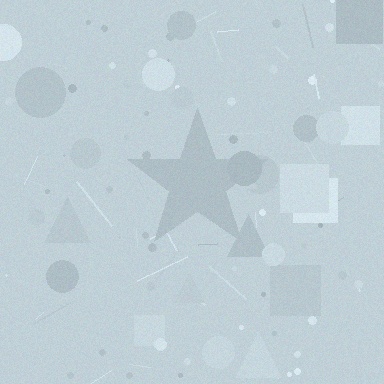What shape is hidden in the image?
A star is hidden in the image.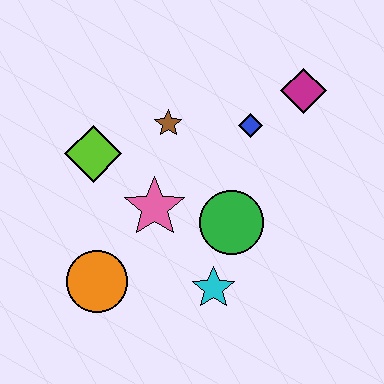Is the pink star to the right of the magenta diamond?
No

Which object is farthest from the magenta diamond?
The orange circle is farthest from the magenta diamond.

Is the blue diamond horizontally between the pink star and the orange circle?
No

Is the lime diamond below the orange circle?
No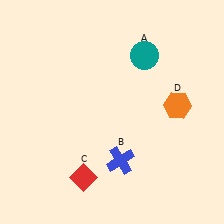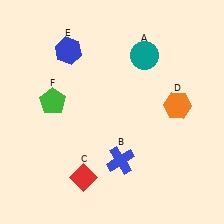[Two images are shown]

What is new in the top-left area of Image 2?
A blue hexagon (E) was added in the top-left area of Image 2.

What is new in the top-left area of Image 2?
A green pentagon (F) was added in the top-left area of Image 2.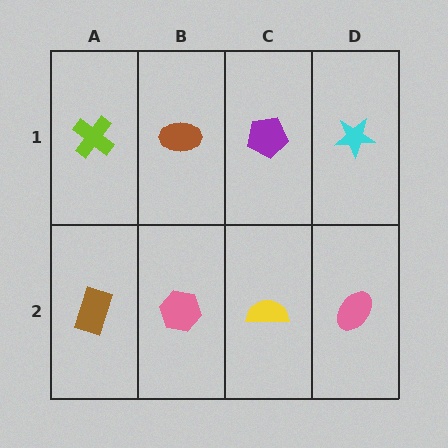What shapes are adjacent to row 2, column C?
A purple pentagon (row 1, column C), a pink hexagon (row 2, column B), a pink ellipse (row 2, column D).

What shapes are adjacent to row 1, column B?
A pink hexagon (row 2, column B), a lime cross (row 1, column A), a purple pentagon (row 1, column C).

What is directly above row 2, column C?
A purple pentagon.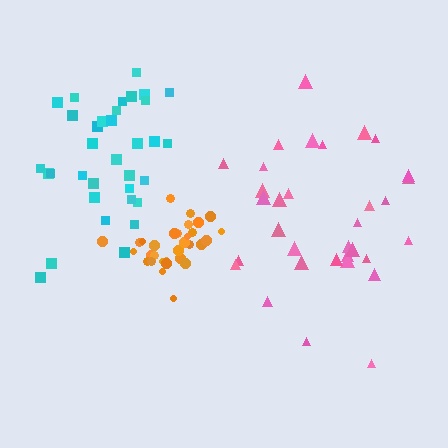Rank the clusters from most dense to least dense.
orange, cyan, pink.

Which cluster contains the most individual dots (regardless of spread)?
Cyan (34).